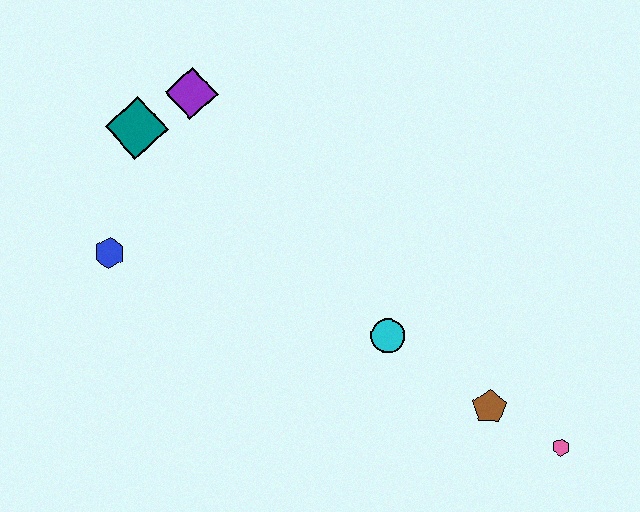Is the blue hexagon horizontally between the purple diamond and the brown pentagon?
No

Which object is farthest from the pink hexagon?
The teal diamond is farthest from the pink hexagon.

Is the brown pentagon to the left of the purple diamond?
No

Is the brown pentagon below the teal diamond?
Yes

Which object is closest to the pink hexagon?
The brown pentagon is closest to the pink hexagon.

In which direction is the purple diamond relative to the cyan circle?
The purple diamond is above the cyan circle.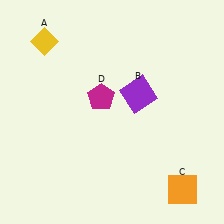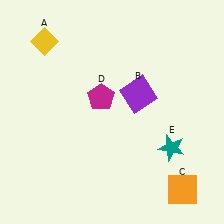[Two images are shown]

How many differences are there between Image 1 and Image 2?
There is 1 difference between the two images.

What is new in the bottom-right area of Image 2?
A teal star (E) was added in the bottom-right area of Image 2.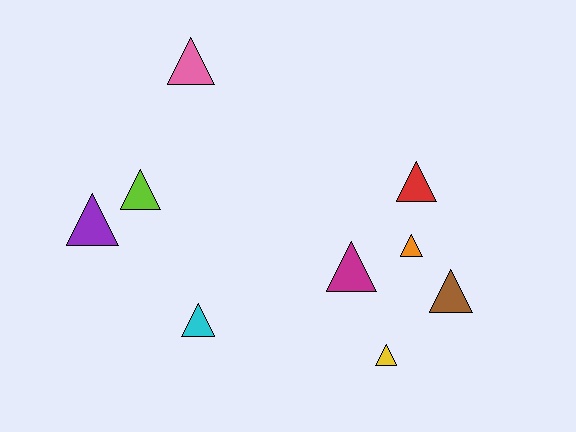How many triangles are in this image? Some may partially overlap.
There are 9 triangles.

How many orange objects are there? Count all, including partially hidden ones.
There is 1 orange object.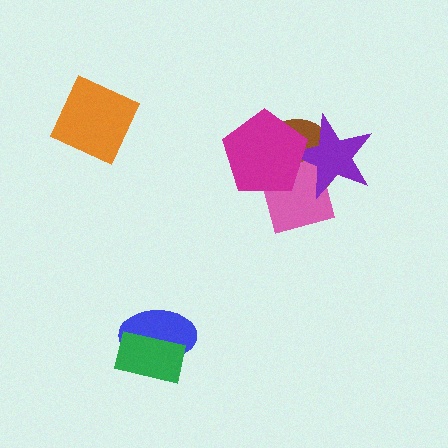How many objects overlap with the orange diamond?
0 objects overlap with the orange diamond.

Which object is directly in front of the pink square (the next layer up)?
The purple star is directly in front of the pink square.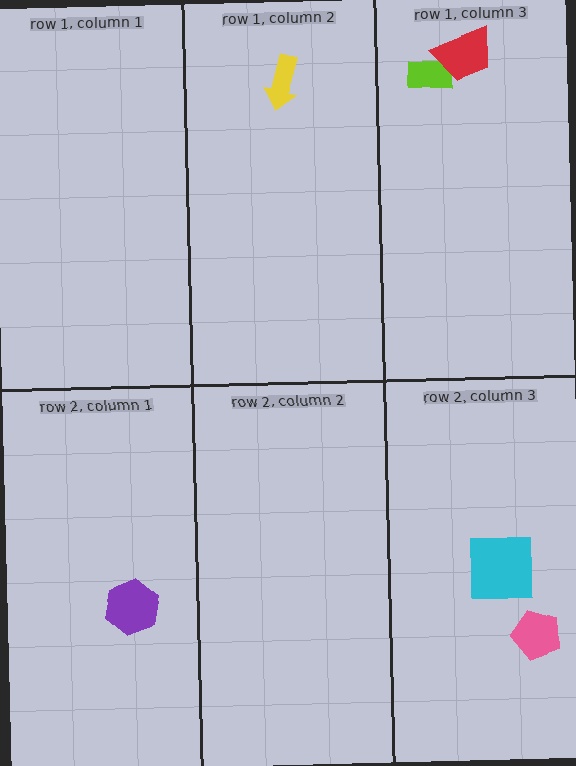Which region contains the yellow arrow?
The row 1, column 2 region.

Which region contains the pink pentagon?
The row 2, column 3 region.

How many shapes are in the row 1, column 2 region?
1.